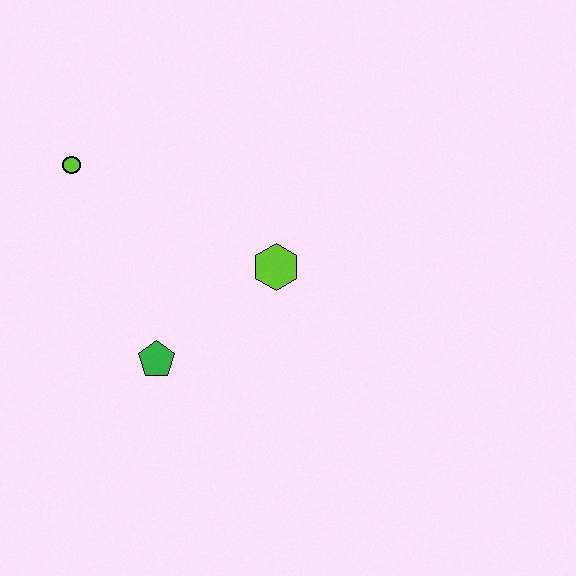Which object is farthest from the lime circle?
The lime hexagon is farthest from the lime circle.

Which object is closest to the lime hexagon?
The green pentagon is closest to the lime hexagon.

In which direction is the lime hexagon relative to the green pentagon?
The lime hexagon is to the right of the green pentagon.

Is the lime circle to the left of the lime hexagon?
Yes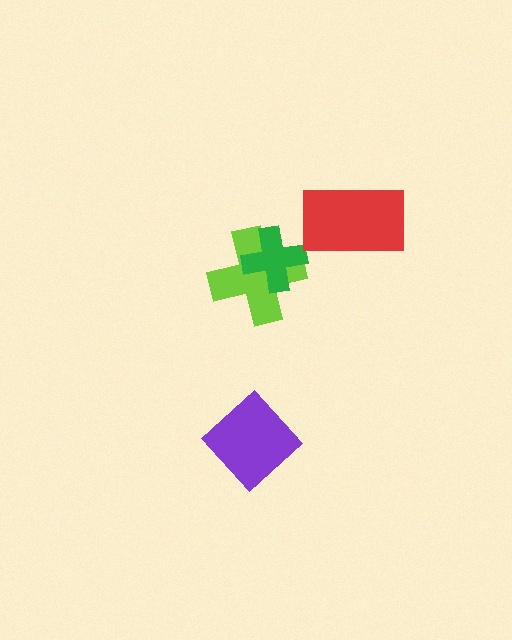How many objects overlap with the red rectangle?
0 objects overlap with the red rectangle.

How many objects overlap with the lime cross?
1 object overlaps with the lime cross.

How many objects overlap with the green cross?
1 object overlaps with the green cross.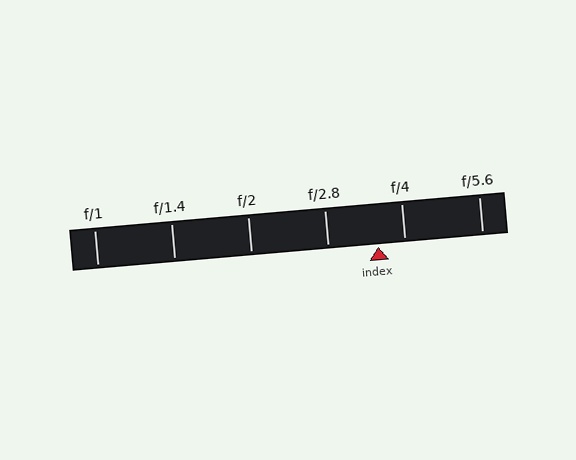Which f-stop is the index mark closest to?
The index mark is closest to f/4.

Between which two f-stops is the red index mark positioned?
The index mark is between f/2.8 and f/4.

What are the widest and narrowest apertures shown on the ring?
The widest aperture shown is f/1 and the narrowest is f/5.6.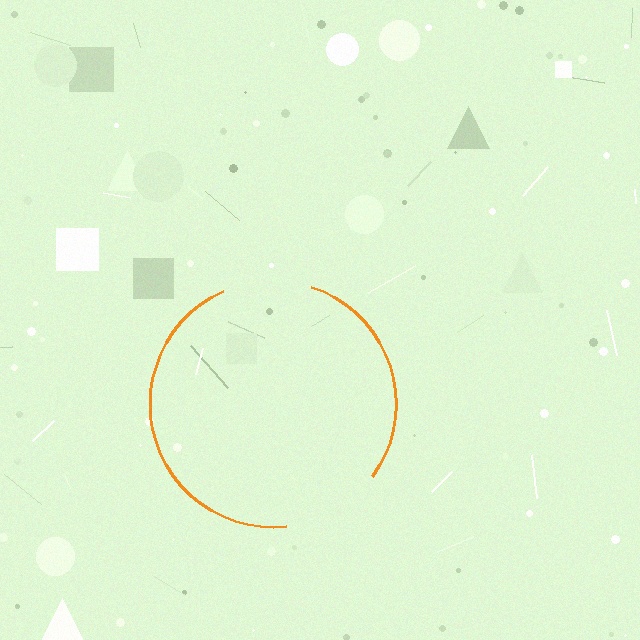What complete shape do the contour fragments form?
The contour fragments form a circle.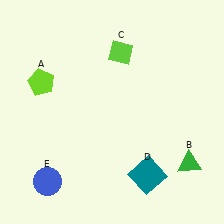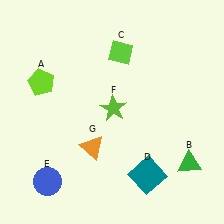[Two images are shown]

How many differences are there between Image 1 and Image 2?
There are 2 differences between the two images.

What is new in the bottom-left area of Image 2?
An orange triangle (G) was added in the bottom-left area of Image 2.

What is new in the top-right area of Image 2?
A lime star (F) was added in the top-right area of Image 2.